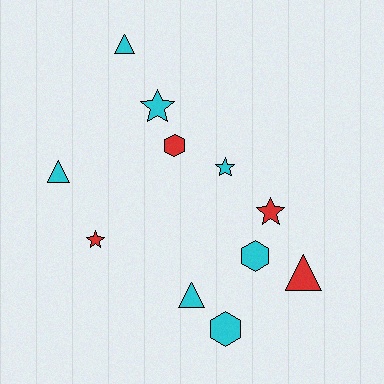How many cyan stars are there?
There are 2 cyan stars.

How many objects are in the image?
There are 11 objects.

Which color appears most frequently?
Cyan, with 7 objects.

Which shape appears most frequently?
Triangle, with 4 objects.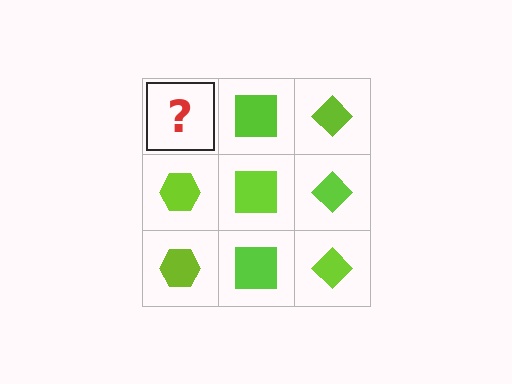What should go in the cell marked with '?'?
The missing cell should contain a lime hexagon.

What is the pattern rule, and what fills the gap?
The rule is that each column has a consistent shape. The gap should be filled with a lime hexagon.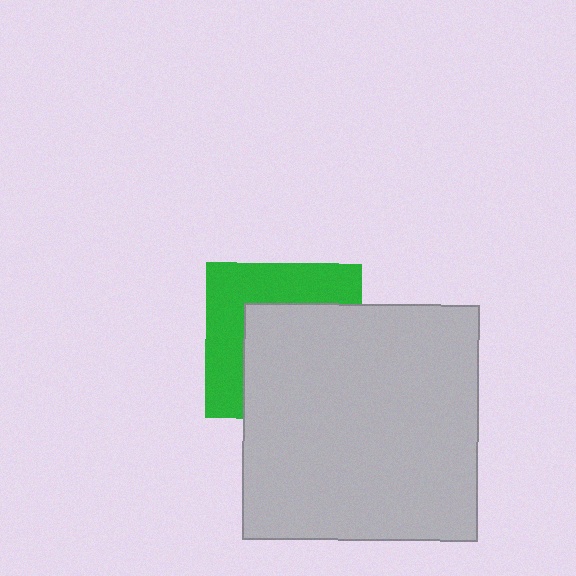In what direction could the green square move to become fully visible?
The green square could move toward the upper-left. That would shift it out from behind the light gray square entirely.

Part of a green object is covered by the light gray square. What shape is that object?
It is a square.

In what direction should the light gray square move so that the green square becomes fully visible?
The light gray square should move toward the lower-right. That is the shortest direction to clear the overlap and leave the green square fully visible.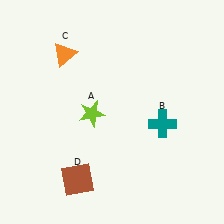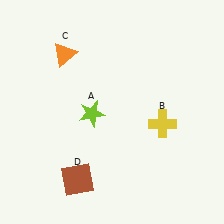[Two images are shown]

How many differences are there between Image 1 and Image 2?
There is 1 difference between the two images.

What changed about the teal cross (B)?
In Image 1, B is teal. In Image 2, it changed to yellow.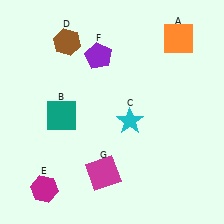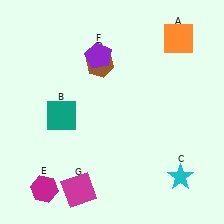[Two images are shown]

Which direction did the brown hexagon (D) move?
The brown hexagon (D) moved right.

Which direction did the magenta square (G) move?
The magenta square (G) moved left.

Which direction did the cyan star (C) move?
The cyan star (C) moved down.